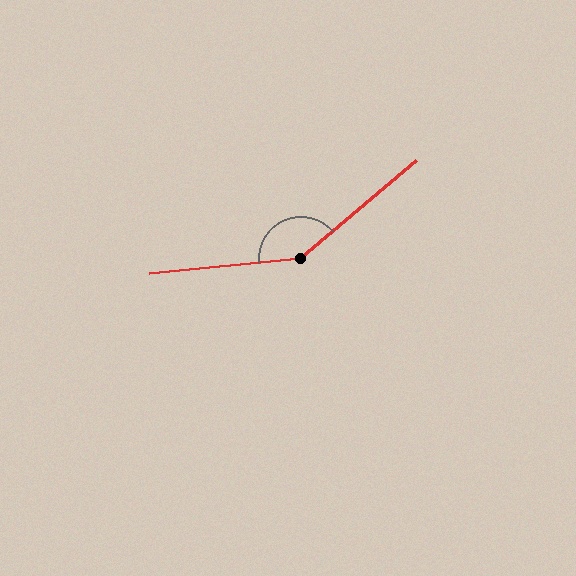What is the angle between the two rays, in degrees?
Approximately 145 degrees.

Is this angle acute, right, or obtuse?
It is obtuse.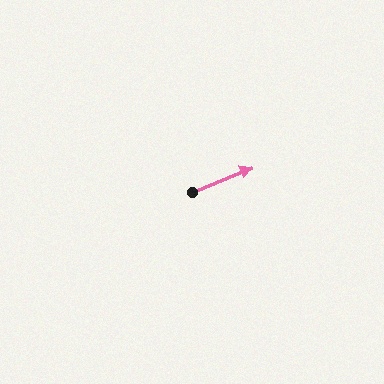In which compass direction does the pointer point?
East.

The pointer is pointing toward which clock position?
Roughly 2 o'clock.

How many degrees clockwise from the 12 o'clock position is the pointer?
Approximately 68 degrees.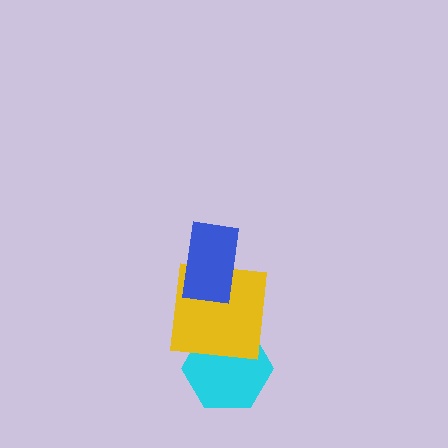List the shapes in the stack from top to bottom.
From top to bottom: the blue rectangle, the yellow square, the cyan hexagon.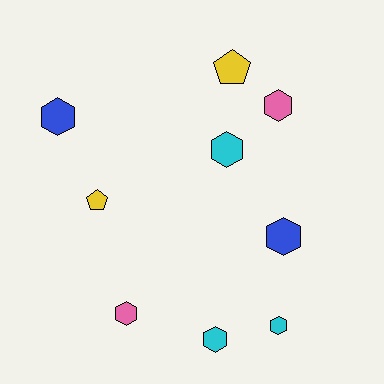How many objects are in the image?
There are 9 objects.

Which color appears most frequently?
Cyan, with 3 objects.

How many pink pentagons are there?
There are no pink pentagons.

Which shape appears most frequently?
Hexagon, with 7 objects.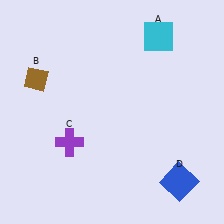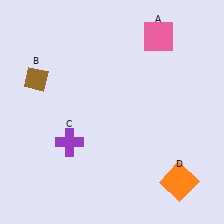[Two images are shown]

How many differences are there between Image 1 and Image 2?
There are 2 differences between the two images.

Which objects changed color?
A changed from cyan to pink. D changed from blue to orange.